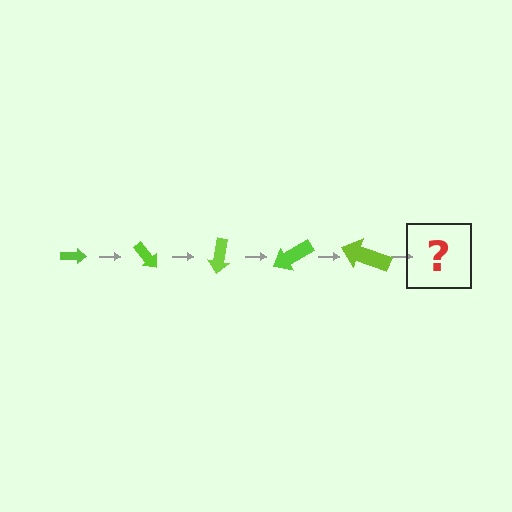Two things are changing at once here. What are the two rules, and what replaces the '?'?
The two rules are that the arrow grows larger each step and it rotates 50 degrees each step. The '?' should be an arrow, larger than the previous one and rotated 250 degrees from the start.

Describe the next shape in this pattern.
It should be an arrow, larger than the previous one and rotated 250 degrees from the start.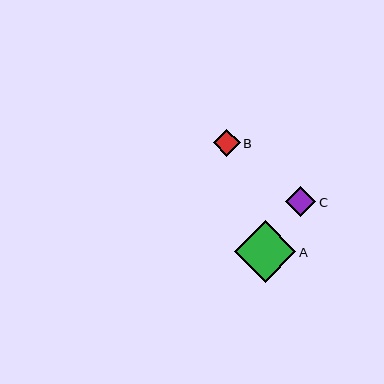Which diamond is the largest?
Diamond A is the largest with a size of approximately 62 pixels.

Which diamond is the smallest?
Diamond B is the smallest with a size of approximately 27 pixels.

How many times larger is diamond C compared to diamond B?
Diamond C is approximately 1.1 times the size of diamond B.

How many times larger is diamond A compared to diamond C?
Diamond A is approximately 2.0 times the size of diamond C.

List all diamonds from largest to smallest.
From largest to smallest: A, C, B.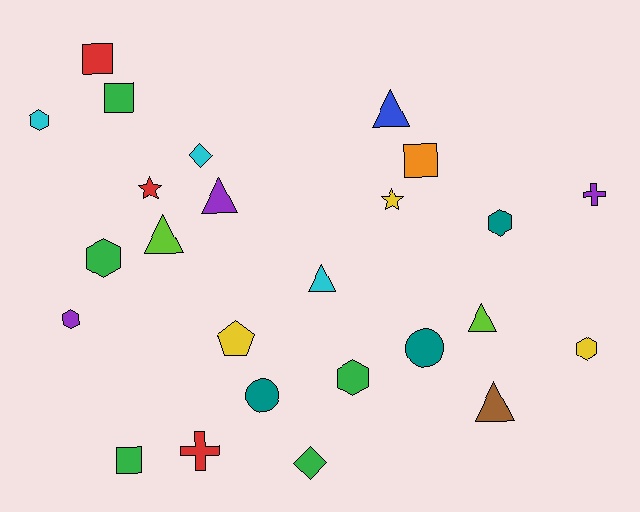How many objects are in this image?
There are 25 objects.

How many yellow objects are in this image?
There are 3 yellow objects.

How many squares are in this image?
There are 4 squares.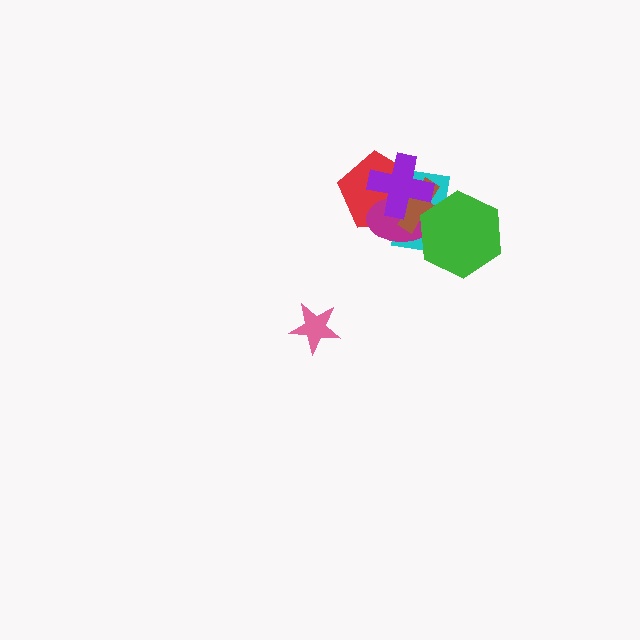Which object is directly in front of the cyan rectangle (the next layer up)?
The magenta ellipse is directly in front of the cyan rectangle.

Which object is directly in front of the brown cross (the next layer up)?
The purple cross is directly in front of the brown cross.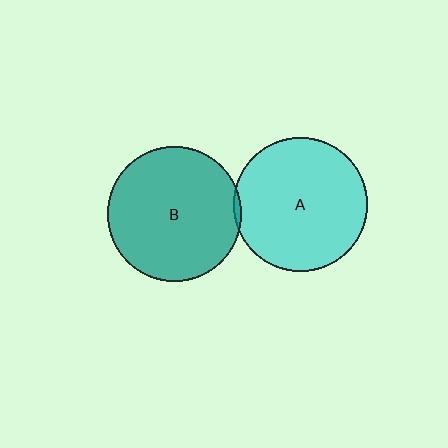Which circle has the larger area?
Circle B (teal).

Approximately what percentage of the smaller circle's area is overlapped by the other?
Approximately 5%.